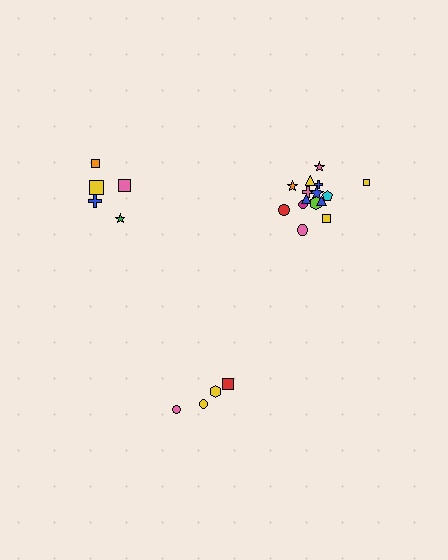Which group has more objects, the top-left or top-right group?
The top-right group.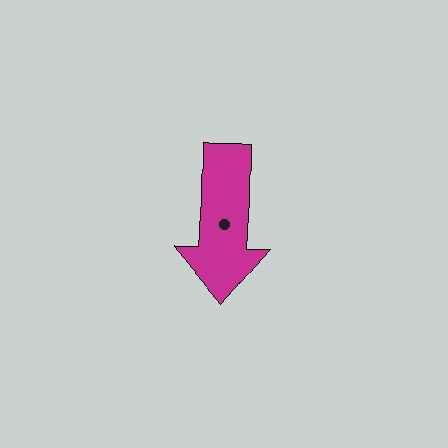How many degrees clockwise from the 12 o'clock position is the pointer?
Approximately 181 degrees.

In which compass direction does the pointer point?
South.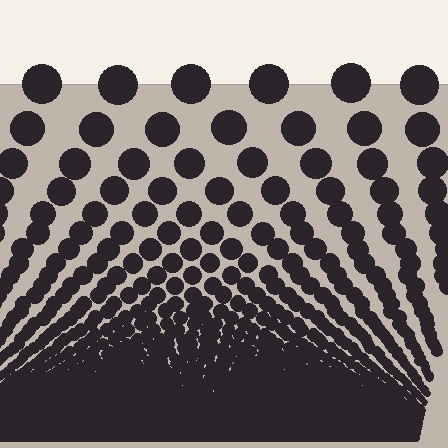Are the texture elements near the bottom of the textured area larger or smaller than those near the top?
Smaller. The gradient is inverted — elements near the bottom are smaller and denser.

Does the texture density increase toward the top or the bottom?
Density increases toward the bottom.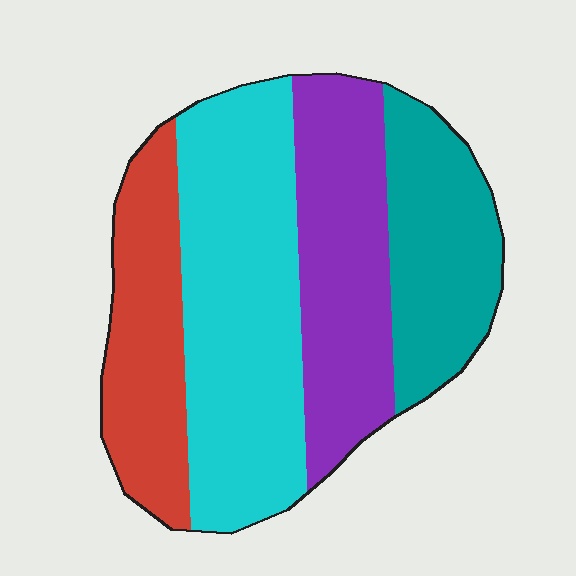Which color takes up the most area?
Cyan, at roughly 35%.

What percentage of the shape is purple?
Purple covers around 25% of the shape.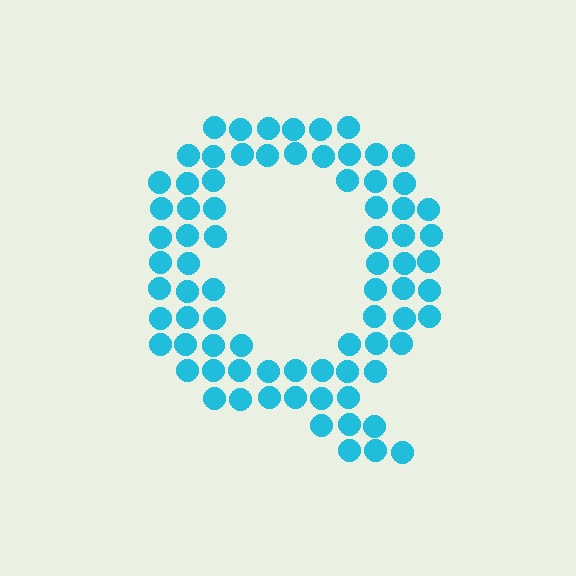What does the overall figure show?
The overall figure shows the letter Q.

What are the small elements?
The small elements are circles.